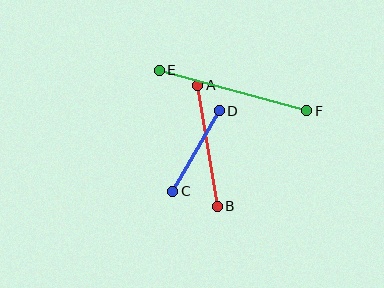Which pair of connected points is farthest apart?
Points E and F are farthest apart.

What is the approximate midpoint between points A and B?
The midpoint is at approximately (208, 146) pixels.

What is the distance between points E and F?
The distance is approximately 153 pixels.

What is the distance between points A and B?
The distance is approximately 123 pixels.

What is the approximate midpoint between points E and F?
The midpoint is at approximately (233, 90) pixels.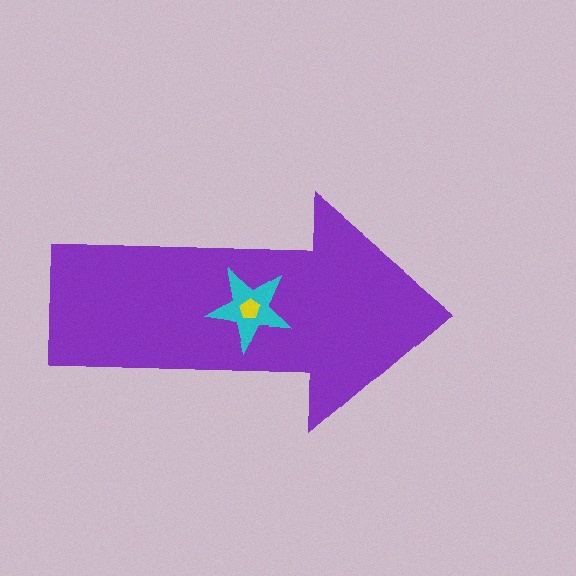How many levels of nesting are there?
3.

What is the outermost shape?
The purple arrow.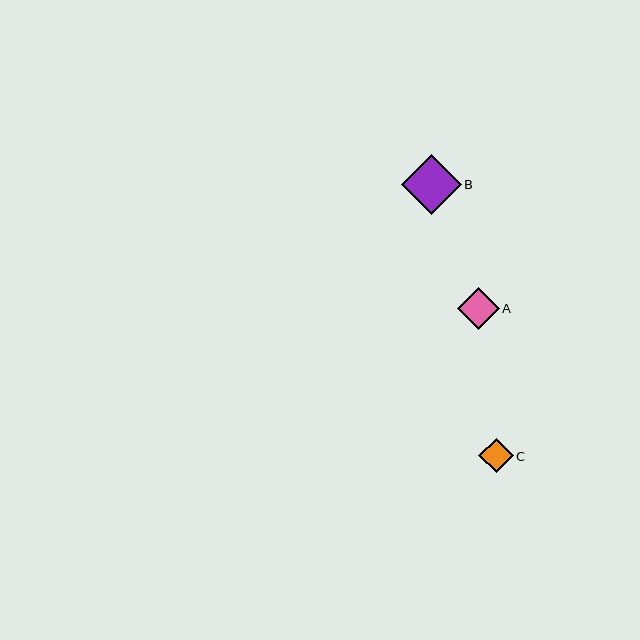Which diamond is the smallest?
Diamond C is the smallest with a size of approximately 34 pixels.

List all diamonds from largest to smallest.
From largest to smallest: B, A, C.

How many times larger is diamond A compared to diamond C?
Diamond A is approximately 1.2 times the size of diamond C.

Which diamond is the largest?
Diamond B is the largest with a size of approximately 60 pixels.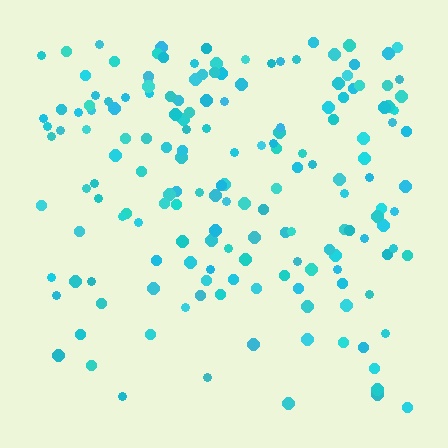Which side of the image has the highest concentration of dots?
The top.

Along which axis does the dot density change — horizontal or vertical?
Vertical.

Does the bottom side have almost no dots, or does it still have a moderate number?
Still a moderate number, just noticeably fewer than the top.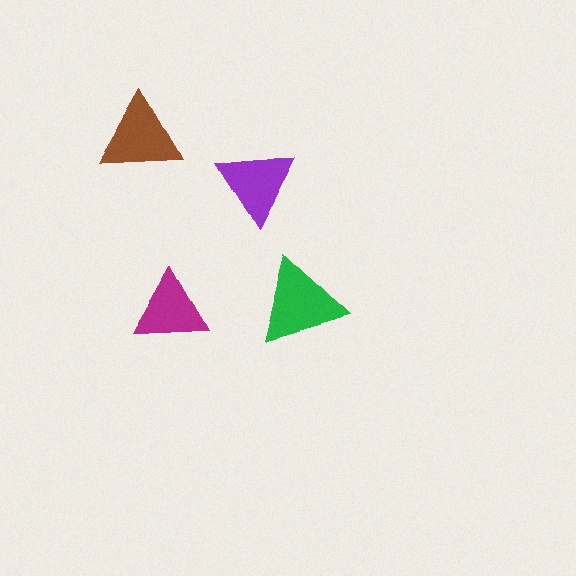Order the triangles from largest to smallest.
the green one, the brown one, the purple one, the magenta one.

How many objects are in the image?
There are 4 objects in the image.